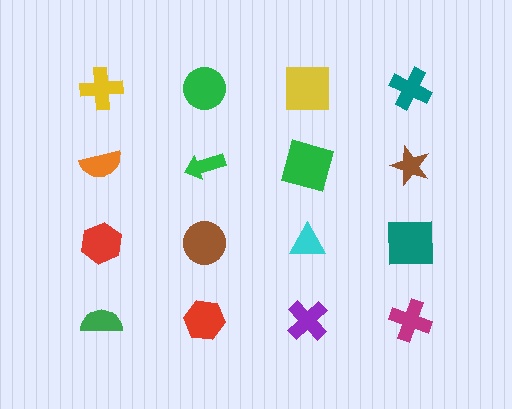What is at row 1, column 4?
A teal cross.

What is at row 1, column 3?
A yellow square.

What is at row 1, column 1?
A yellow cross.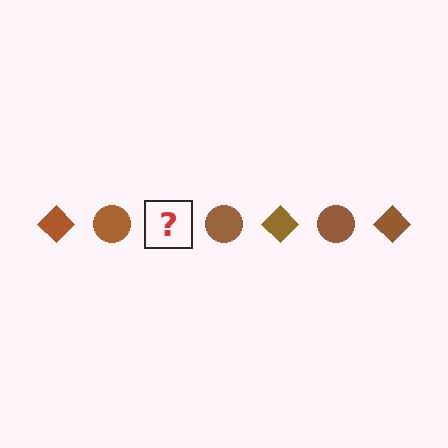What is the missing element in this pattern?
The missing element is a brown diamond.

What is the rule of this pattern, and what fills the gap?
The rule is that the pattern cycles through diamond, circle shapes in brown. The gap should be filled with a brown diamond.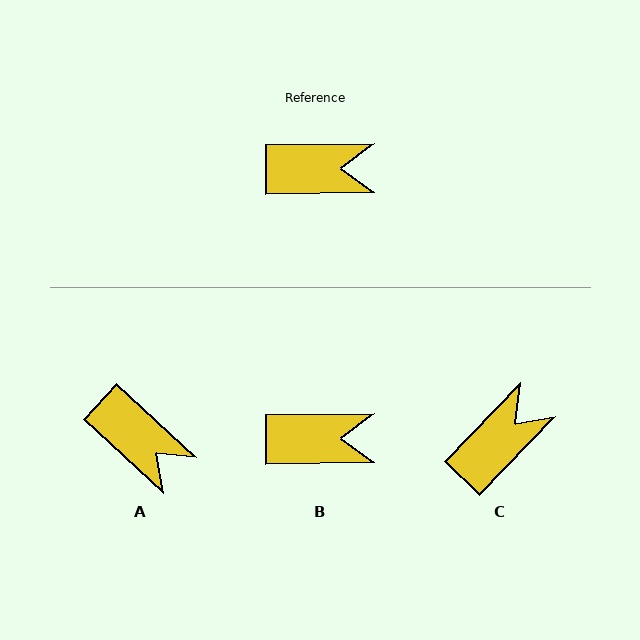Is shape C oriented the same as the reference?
No, it is off by about 45 degrees.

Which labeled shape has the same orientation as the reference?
B.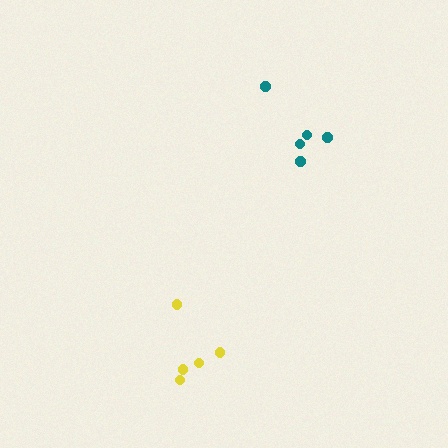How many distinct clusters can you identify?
There are 2 distinct clusters.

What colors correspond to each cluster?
The clusters are colored: teal, yellow.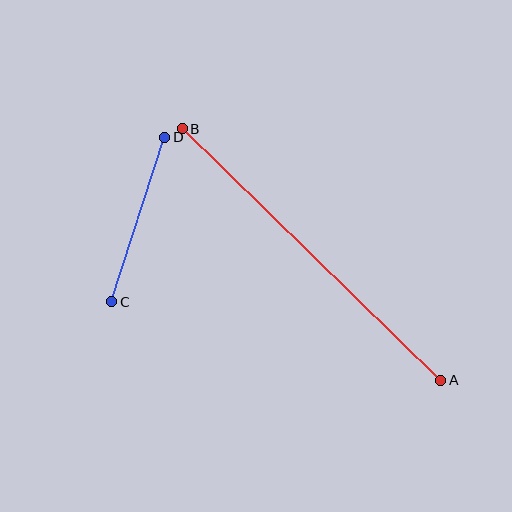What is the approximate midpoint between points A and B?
The midpoint is at approximately (311, 255) pixels.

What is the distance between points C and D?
The distance is approximately 173 pixels.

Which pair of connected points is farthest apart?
Points A and B are farthest apart.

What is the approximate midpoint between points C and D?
The midpoint is at approximately (138, 220) pixels.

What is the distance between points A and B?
The distance is approximately 361 pixels.